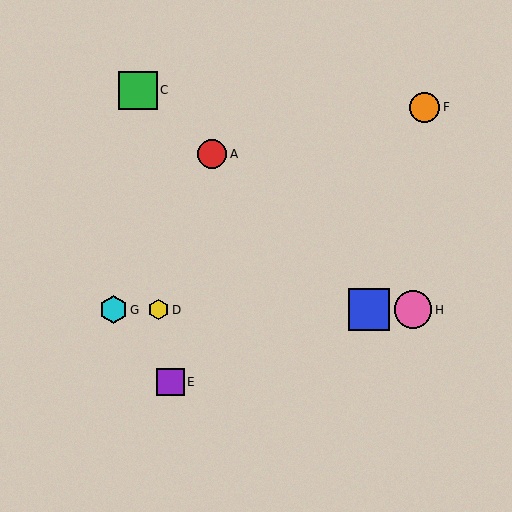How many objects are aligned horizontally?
4 objects (B, D, G, H) are aligned horizontally.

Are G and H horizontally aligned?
Yes, both are at y≈310.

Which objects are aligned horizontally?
Objects B, D, G, H are aligned horizontally.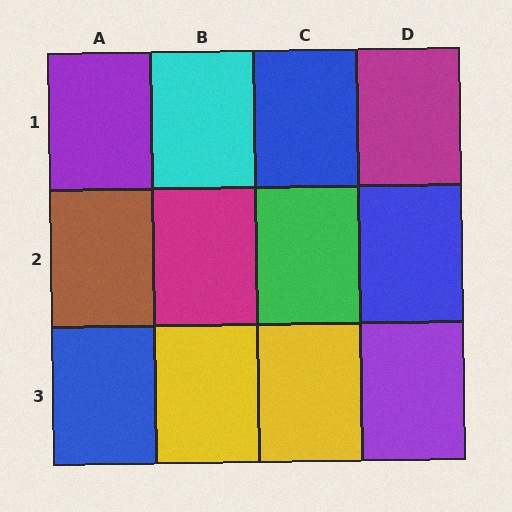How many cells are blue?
3 cells are blue.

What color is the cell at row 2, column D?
Blue.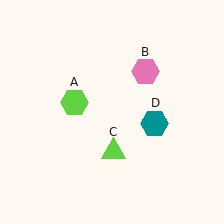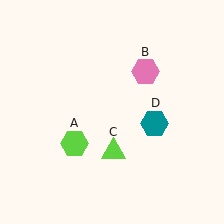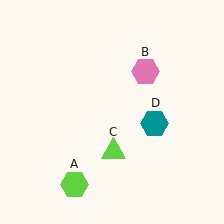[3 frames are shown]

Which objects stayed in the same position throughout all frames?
Pink hexagon (object B) and lime triangle (object C) and teal hexagon (object D) remained stationary.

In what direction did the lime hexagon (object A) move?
The lime hexagon (object A) moved down.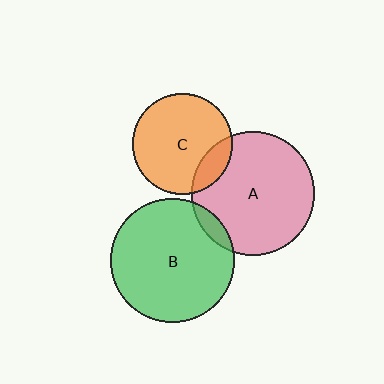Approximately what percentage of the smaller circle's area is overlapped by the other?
Approximately 5%.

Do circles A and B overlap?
Yes.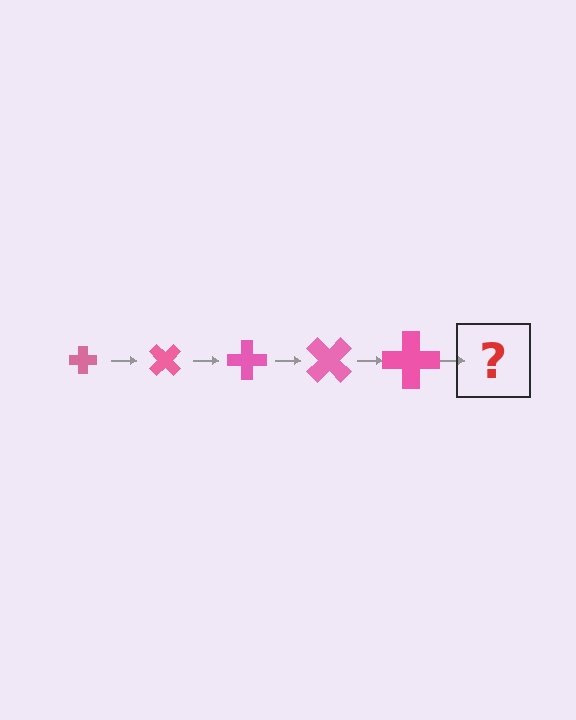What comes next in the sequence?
The next element should be a cross, larger than the previous one and rotated 225 degrees from the start.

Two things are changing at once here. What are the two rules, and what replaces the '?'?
The two rules are that the cross grows larger each step and it rotates 45 degrees each step. The '?' should be a cross, larger than the previous one and rotated 225 degrees from the start.